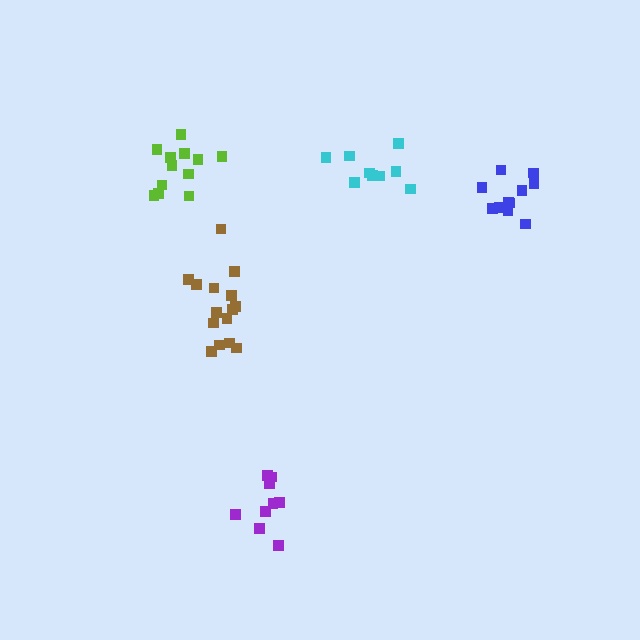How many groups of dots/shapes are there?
There are 5 groups.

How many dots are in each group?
Group 1: 9 dots, Group 2: 11 dots, Group 3: 12 dots, Group 4: 9 dots, Group 5: 15 dots (56 total).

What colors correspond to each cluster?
The clusters are colored: purple, blue, lime, cyan, brown.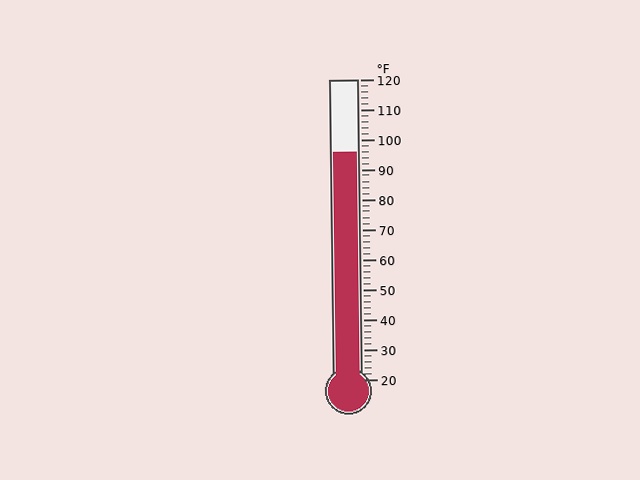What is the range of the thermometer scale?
The thermometer scale ranges from 20°F to 120°F.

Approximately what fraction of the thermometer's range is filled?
The thermometer is filled to approximately 75% of its range.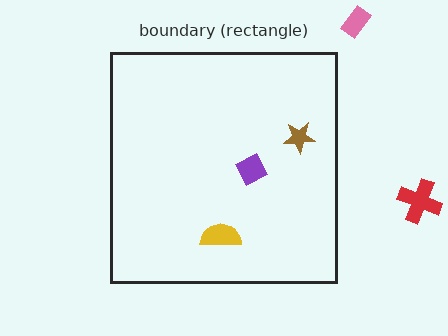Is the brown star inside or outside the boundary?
Inside.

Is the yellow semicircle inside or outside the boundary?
Inside.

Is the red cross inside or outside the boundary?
Outside.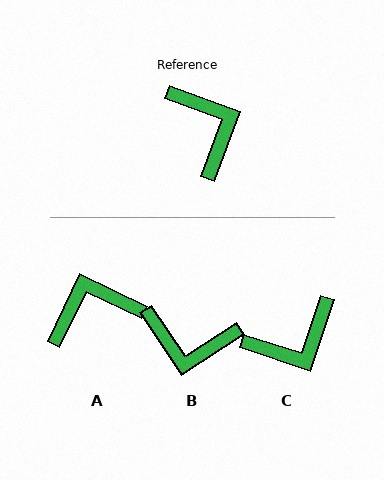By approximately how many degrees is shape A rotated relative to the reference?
Approximately 84 degrees counter-clockwise.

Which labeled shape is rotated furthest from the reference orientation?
B, about 127 degrees away.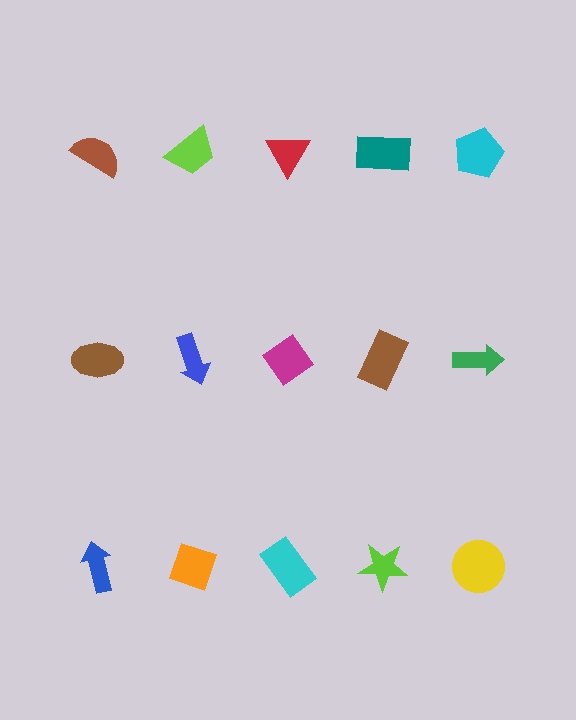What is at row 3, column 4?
A lime star.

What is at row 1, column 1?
A brown semicircle.